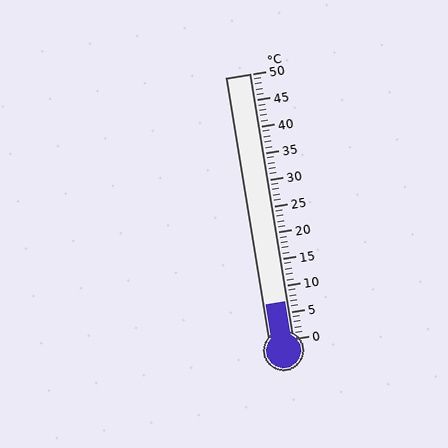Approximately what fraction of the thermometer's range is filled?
The thermometer is filled to approximately 15% of its range.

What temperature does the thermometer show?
The thermometer shows approximately 7°C.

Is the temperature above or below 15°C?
The temperature is below 15°C.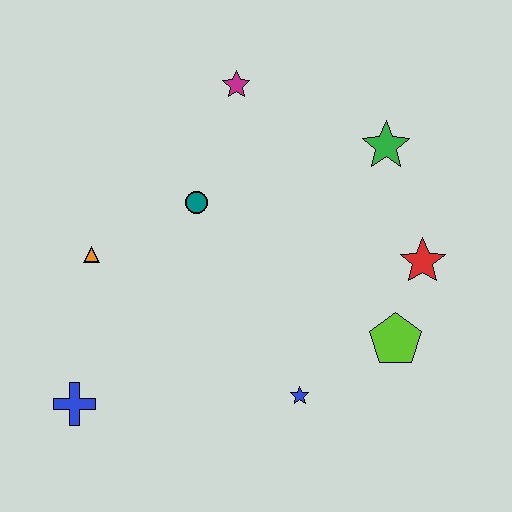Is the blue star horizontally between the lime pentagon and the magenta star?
Yes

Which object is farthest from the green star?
The blue cross is farthest from the green star.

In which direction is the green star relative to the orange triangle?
The green star is to the right of the orange triangle.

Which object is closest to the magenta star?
The teal circle is closest to the magenta star.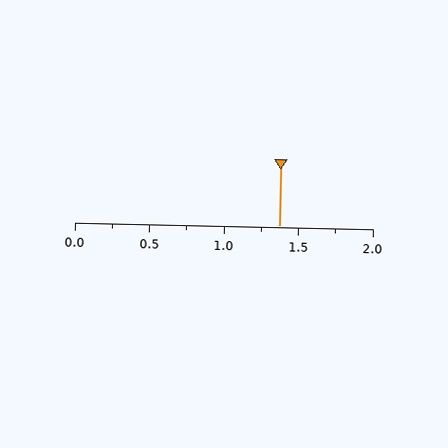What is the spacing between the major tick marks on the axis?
The major ticks are spaced 0.5 apart.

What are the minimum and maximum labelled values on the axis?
The axis runs from 0.0 to 2.0.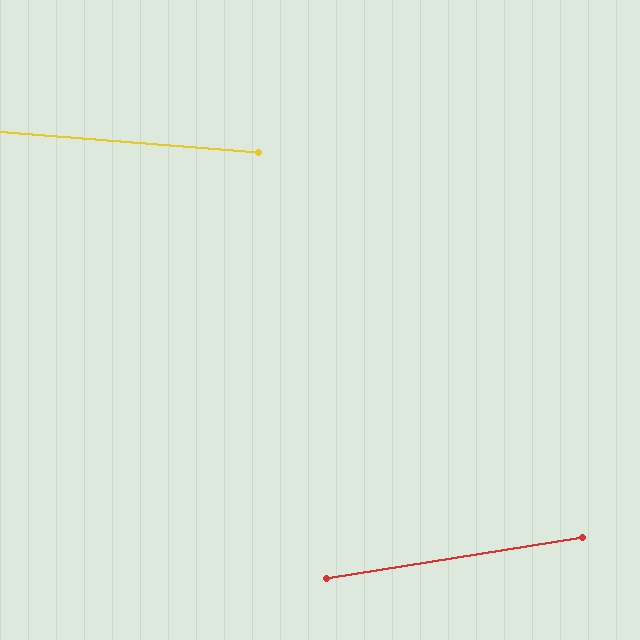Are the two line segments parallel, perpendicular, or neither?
Neither parallel nor perpendicular — they differ by about 14°.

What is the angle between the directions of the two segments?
Approximately 14 degrees.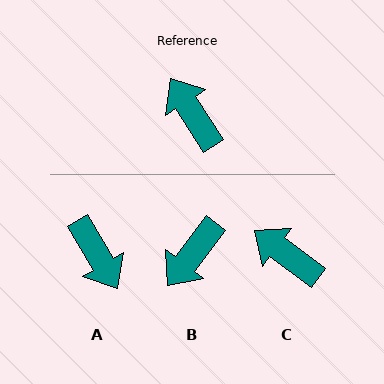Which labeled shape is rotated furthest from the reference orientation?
A, about 178 degrees away.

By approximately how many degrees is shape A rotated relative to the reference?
Approximately 178 degrees counter-clockwise.